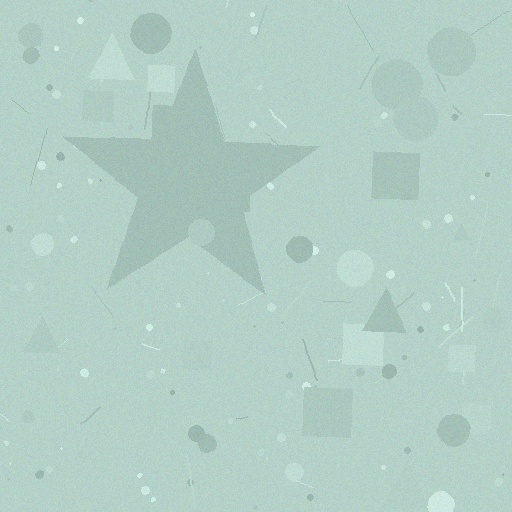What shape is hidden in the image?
A star is hidden in the image.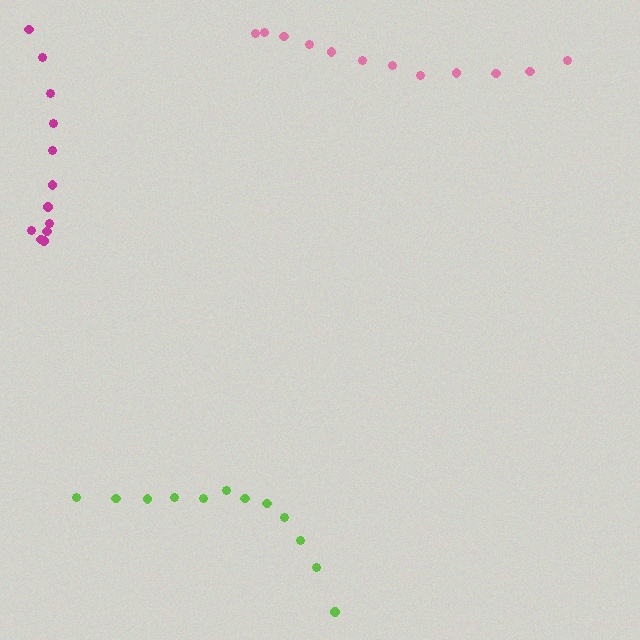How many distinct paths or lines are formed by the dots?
There are 3 distinct paths.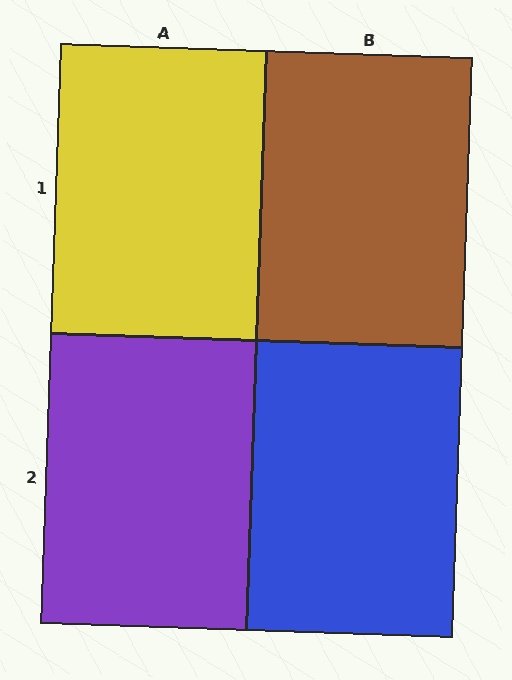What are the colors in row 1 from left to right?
Yellow, brown.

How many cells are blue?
1 cell is blue.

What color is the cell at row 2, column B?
Blue.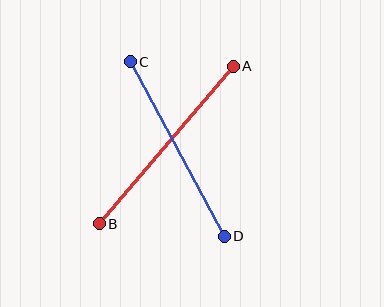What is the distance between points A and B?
The distance is approximately 207 pixels.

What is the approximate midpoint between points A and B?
The midpoint is at approximately (166, 145) pixels.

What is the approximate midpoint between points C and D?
The midpoint is at approximately (177, 149) pixels.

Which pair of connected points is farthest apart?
Points A and B are farthest apart.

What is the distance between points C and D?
The distance is approximately 198 pixels.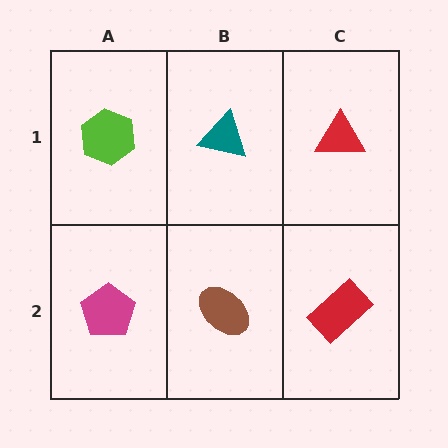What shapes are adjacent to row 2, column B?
A teal triangle (row 1, column B), a magenta pentagon (row 2, column A), a red rectangle (row 2, column C).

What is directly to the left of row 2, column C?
A brown ellipse.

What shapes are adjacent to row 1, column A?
A magenta pentagon (row 2, column A), a teal triangle (row 1, column B).